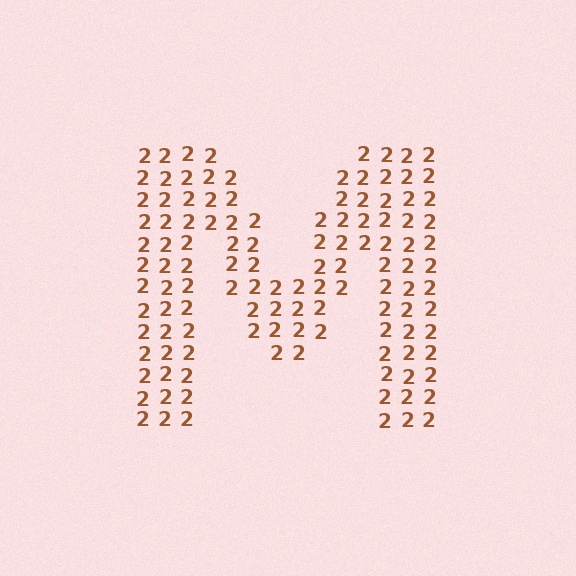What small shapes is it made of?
It is made of small digit 2's.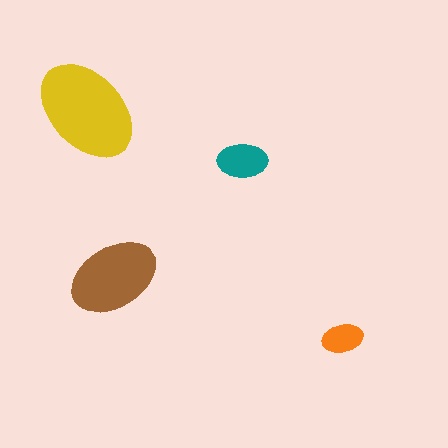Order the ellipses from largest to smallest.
the yellow one, the brown one, the teal one, the orange one.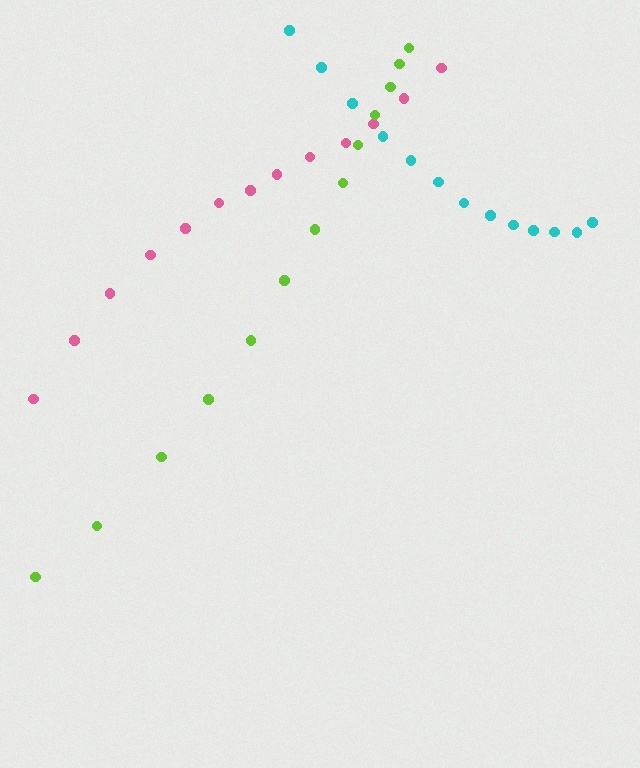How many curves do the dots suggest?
There are 3 distinct paths.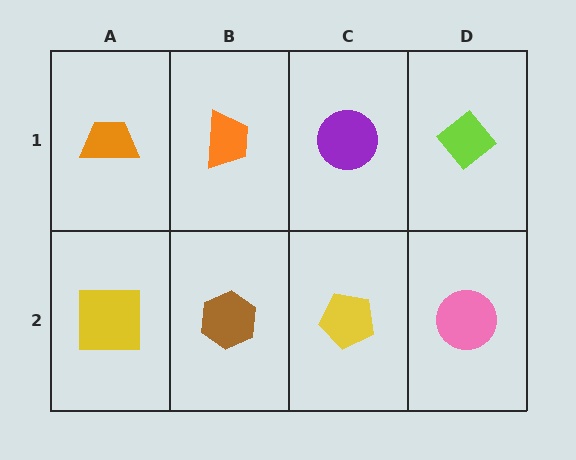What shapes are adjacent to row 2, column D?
A lime diamond (row 1, column D), a yellow pentagon (row 2, column C).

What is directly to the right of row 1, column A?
An orange trapezoid.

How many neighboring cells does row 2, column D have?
2.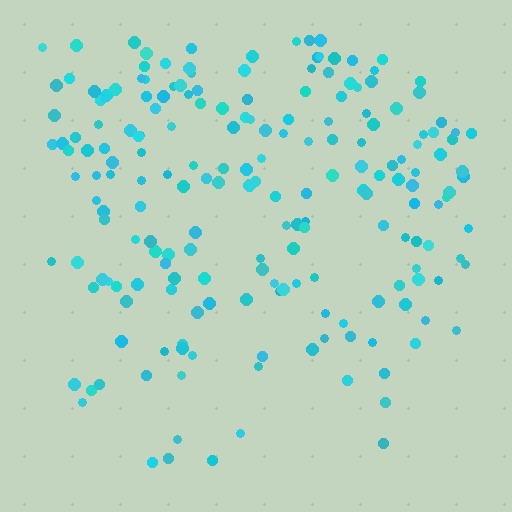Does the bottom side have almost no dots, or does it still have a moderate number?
Still a moderate number, just noticeably fewer than the top.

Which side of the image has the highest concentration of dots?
The top.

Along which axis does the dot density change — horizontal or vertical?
Vertical.